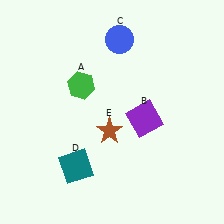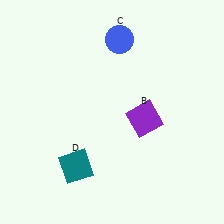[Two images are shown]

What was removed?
The brown star (E), the green hexagon (A) were removed in Image 2.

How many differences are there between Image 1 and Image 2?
There are 2 differences between the two images.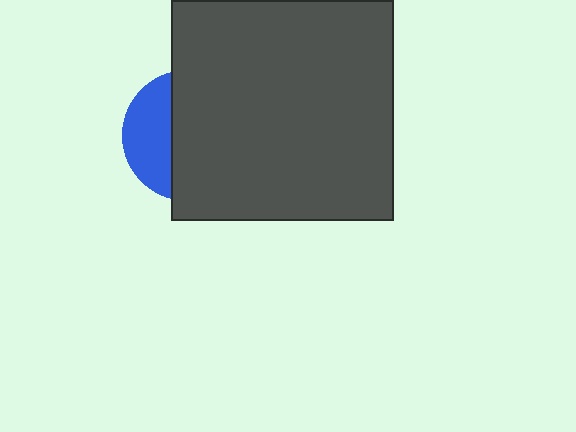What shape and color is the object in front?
The object in front is a dark gray rectangle.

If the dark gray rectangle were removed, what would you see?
You would see the complete blue circle.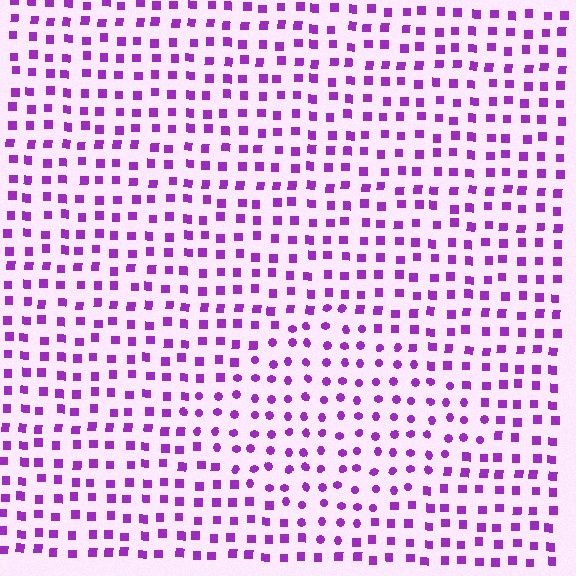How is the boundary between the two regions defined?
The boundary is defined by a change in element shape: circles inside vs. squares outside. All elements share the same color and spacing.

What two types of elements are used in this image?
The image uses circles inside the diamond region and squares outside it.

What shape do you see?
I see a diamond.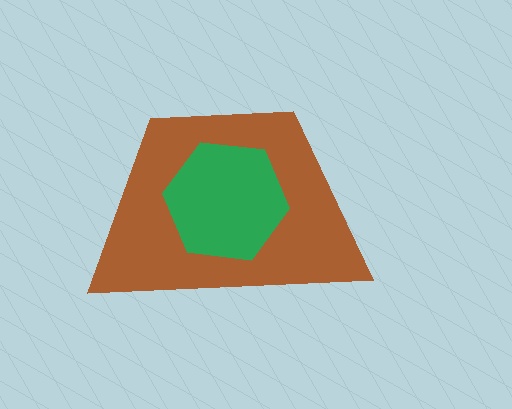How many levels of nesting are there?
2.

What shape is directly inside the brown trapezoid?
The green hexagon.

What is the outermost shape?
The brown trapezoid.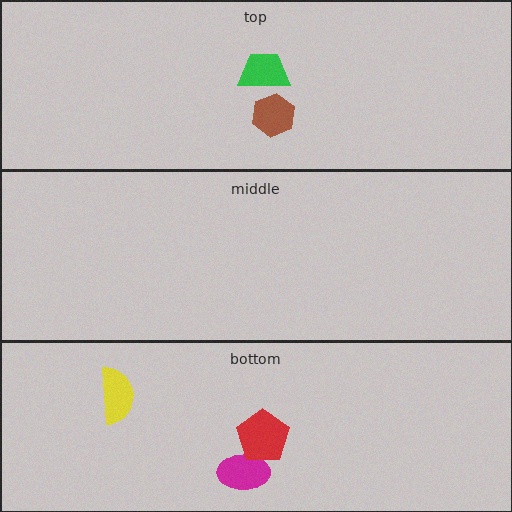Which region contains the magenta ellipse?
The bottom region.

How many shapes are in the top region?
2.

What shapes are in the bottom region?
The magenta ellipse, the yellow semicircle, the red pentagon.